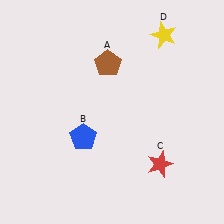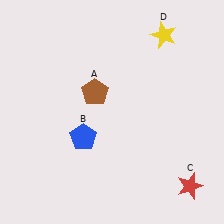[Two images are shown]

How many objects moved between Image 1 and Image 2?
2 objects moved between the two images.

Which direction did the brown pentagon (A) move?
The brown pentagon (A) moved down.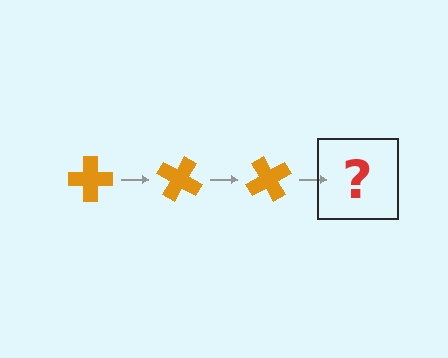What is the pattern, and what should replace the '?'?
The pattern is that the cross rotates 30 degrees each step. The '?' should be an orange cross rotated 90 degrees.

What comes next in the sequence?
The next element should be an orange cross rotated 90 degrees.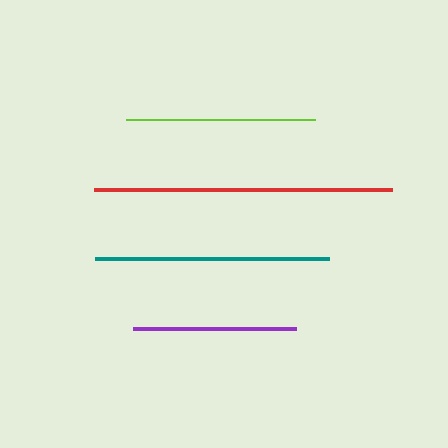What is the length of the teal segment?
The teal segment is approximately 234 pixels long.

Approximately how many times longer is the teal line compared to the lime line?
The teal line is approximately 1.2 times the length of the lime line.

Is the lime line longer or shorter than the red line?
The red line is longer than the lime line.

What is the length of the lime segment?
The lime segment is approximately 190 pixels long.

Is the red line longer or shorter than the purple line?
The red line is longer than the purple line.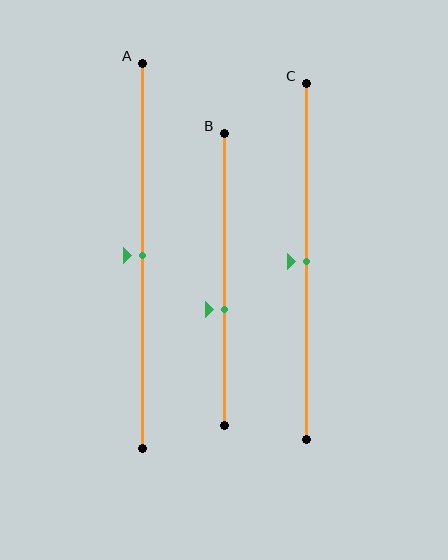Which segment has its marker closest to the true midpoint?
Segment A has its marker closest to the true midpoint.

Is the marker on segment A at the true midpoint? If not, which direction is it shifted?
Yes, the marker on segment A is at the true midpoint.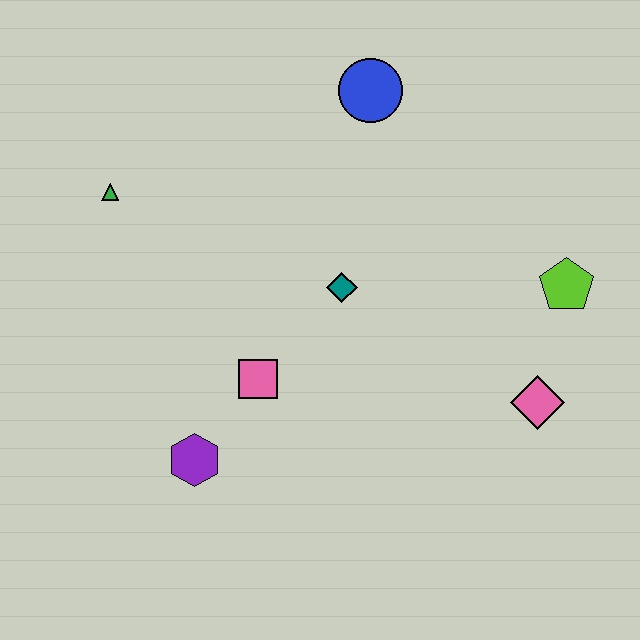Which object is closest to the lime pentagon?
The pink diamond is closest to the lime pentagon.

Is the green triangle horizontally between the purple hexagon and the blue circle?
No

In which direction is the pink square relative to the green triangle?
The pink square is below the green triangle.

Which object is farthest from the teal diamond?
The green triangle is farthest from the teal diamond.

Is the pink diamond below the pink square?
Yes